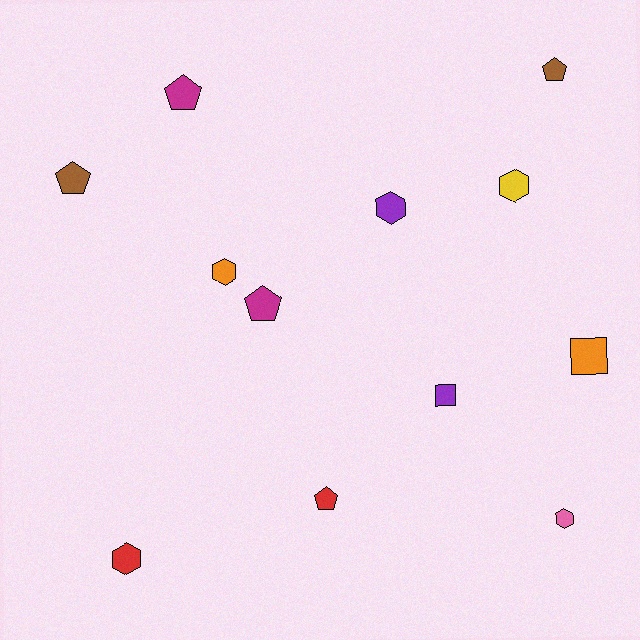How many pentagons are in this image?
There are 5 pentagons.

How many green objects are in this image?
There are no green objects.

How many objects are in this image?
There are 12 objects.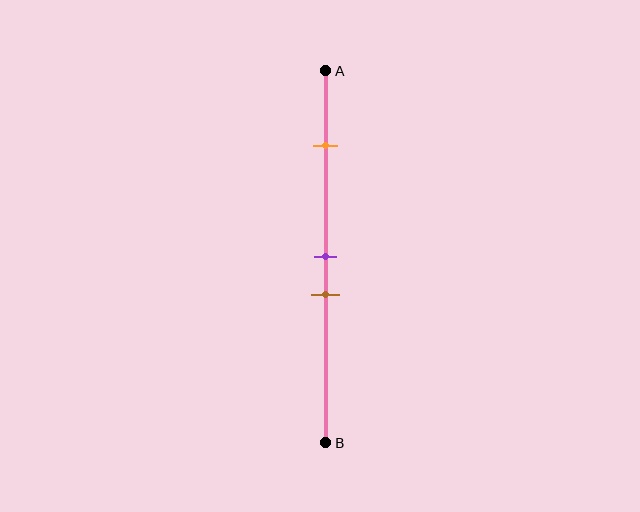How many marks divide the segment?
There are 3 marks dividing the segment.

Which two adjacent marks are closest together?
The purple and brown marks are the closest adjacent pair.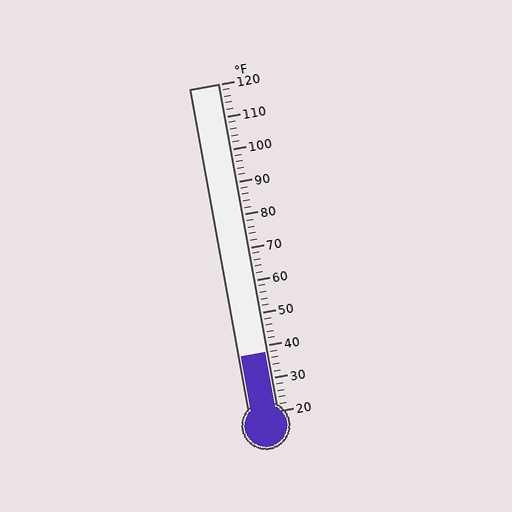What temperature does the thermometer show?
The thermometer shows approximately 38°F.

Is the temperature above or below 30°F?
The temperature is above 30°F.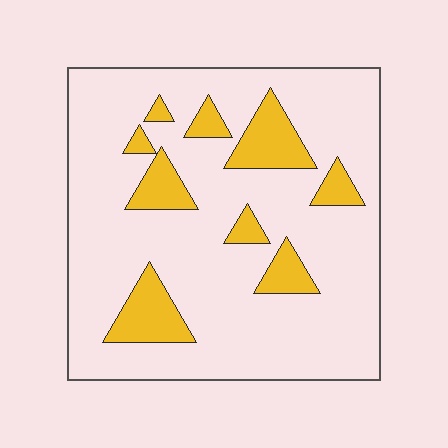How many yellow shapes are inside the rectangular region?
9.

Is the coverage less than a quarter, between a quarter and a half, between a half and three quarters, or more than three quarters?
Less than a quarter.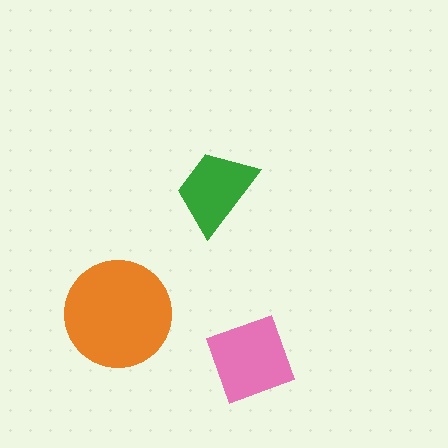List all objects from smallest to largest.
The green trapezoid, the pink square, the orange circle.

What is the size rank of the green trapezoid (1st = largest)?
3rd.